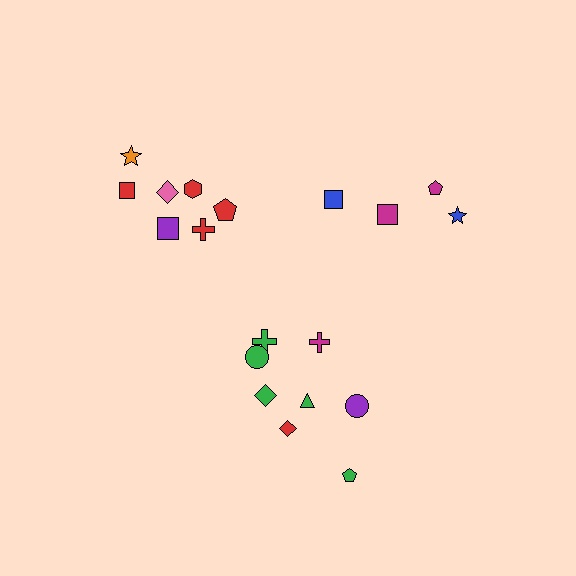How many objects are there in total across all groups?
There are 19 objects.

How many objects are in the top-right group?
There are 4 objects.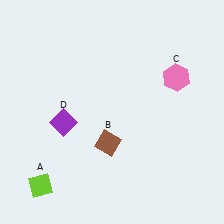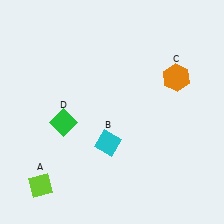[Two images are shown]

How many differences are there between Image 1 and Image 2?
There are 3 differences between the two images.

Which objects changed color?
B changed from brown to cyan. C changed from pink to orange. D changed from purple to green.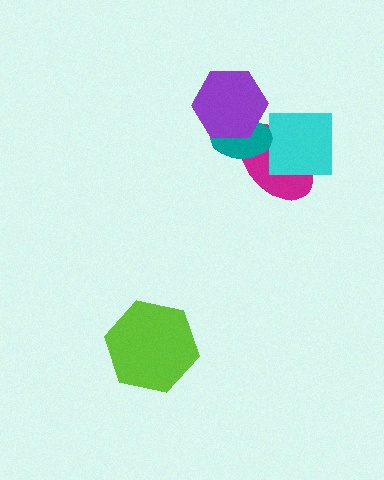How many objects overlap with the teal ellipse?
2 objects overlap with the teal ellipse.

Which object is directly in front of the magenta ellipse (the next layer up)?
The cyan square is directly in front of the magenta ellipse.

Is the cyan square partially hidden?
No, no other shape covers it.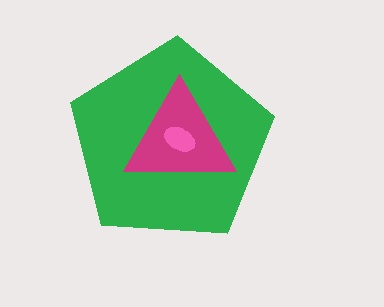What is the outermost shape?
The green pentagon.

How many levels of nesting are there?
3.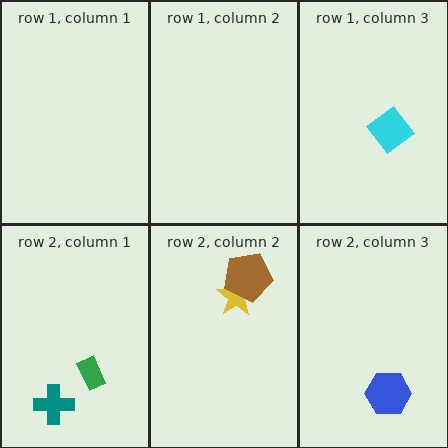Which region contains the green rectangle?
The row 2, column 1 region.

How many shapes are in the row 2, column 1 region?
2.